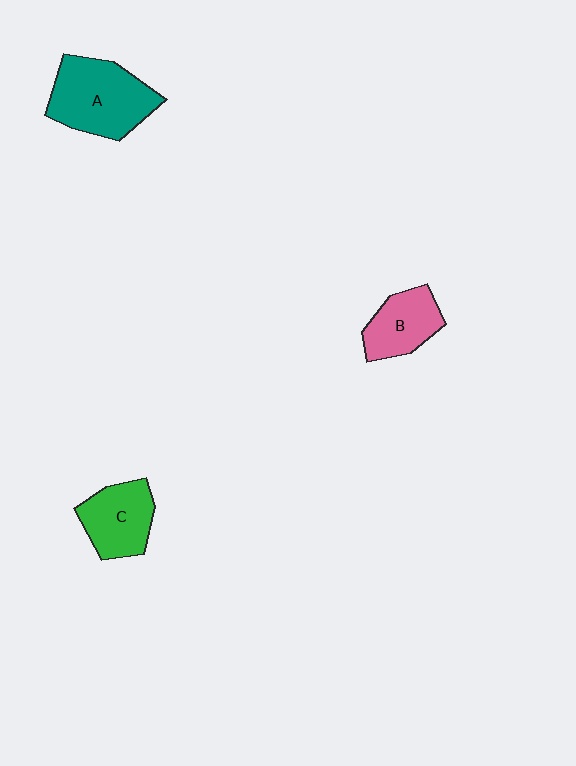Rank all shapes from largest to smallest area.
From largest to smallest: A (teal), C (green), B (pink).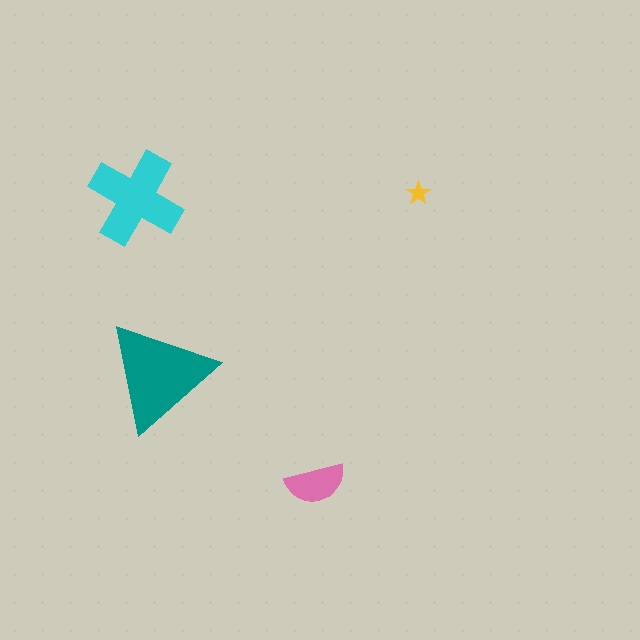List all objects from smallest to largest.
The yellow star, the pink semicircle, the cyan cross, the teal triangle.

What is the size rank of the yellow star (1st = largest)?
4th.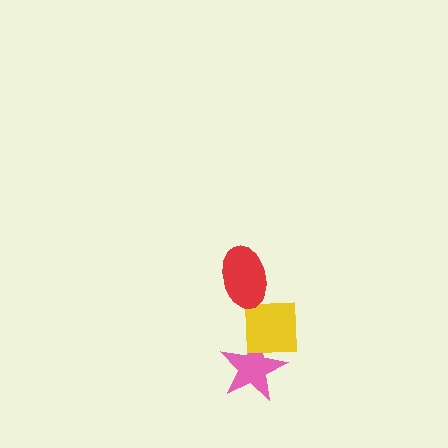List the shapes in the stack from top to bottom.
From top to bottom: the red ellipse, the yellow square, the pink star.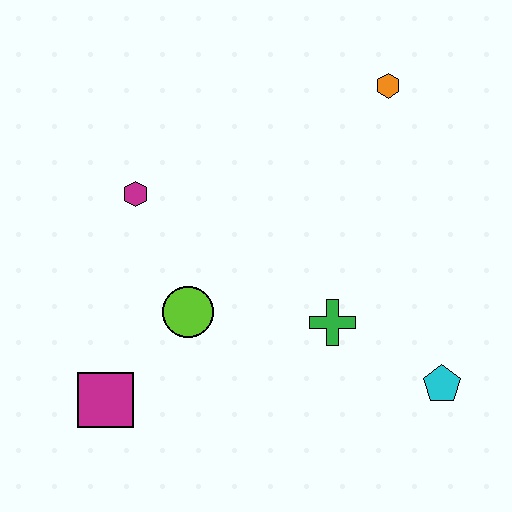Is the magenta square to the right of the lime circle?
No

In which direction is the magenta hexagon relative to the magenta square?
The magenta hexagon is above the magenta square.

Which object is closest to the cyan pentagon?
The green cross is closest to the cyan pentagon.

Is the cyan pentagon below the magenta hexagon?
Yes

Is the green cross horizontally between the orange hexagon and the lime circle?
Yes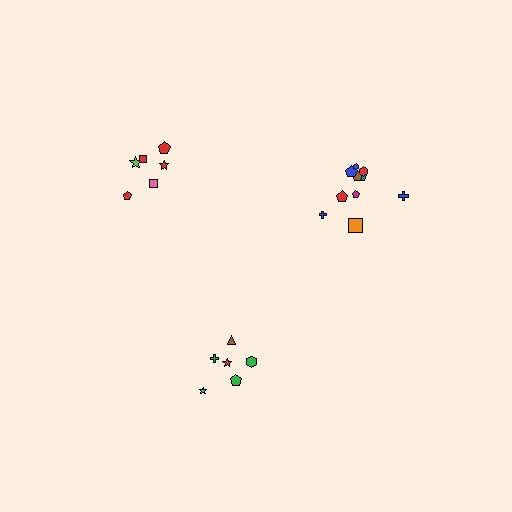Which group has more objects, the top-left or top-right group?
The top-right group.